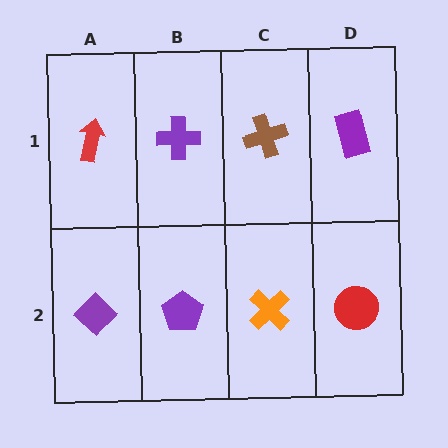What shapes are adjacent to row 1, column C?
An orange cross (row 2, column C), a purple cross (row 1, column B), a purple rectangle (row 1, column D).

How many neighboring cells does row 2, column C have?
3.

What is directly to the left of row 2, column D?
An orange cross.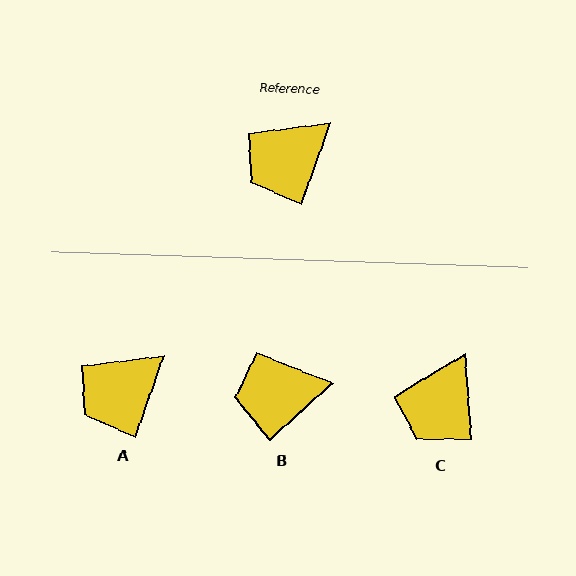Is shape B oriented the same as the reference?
No, it is off by about 28 degrees.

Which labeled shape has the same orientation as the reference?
A.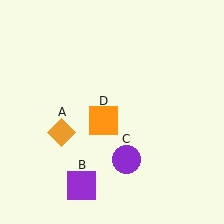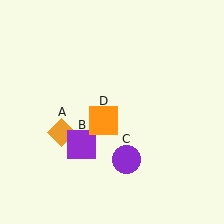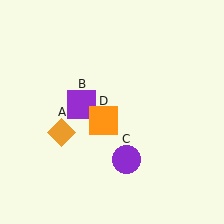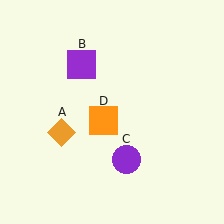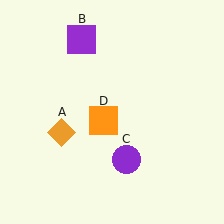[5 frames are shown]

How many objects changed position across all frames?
1 object changed position: purple square (object B).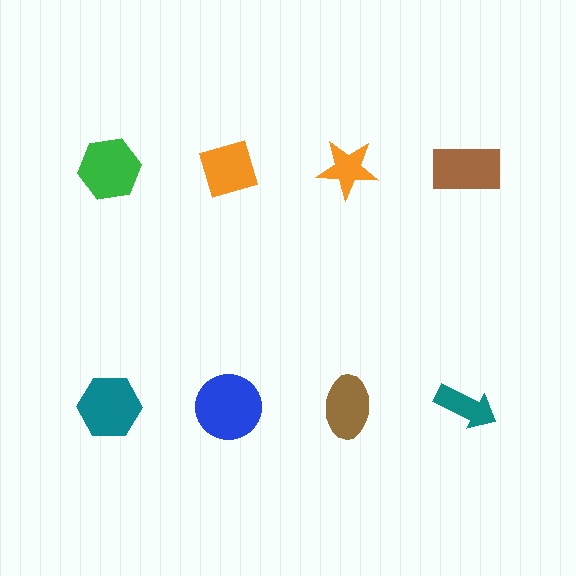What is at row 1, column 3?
An orange star.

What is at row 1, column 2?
An orange diamond.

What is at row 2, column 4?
A teal arrow.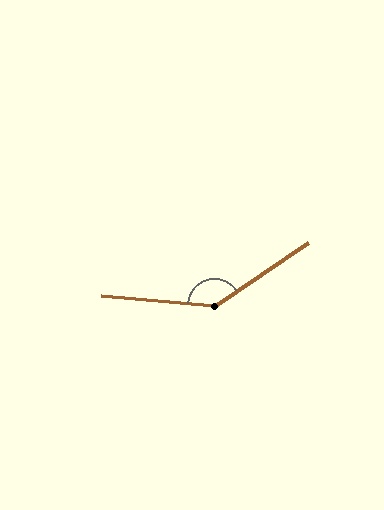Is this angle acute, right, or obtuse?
It is obtuse.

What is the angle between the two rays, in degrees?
Approximately 141 degrees.